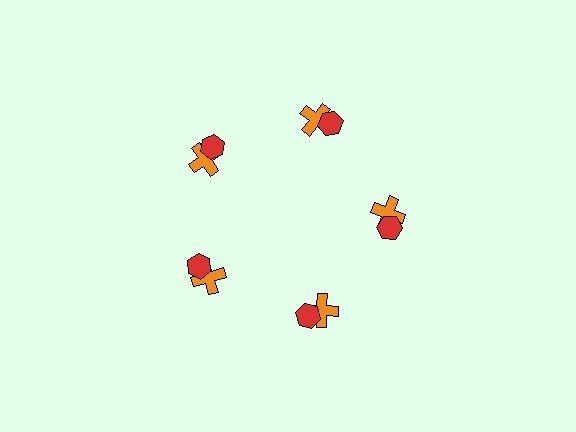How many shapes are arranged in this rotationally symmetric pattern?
There are 10 shapes, arranged in 5 groups of 2.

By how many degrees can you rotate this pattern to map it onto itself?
The pattern maps onto itself every 72 degrees of rotation.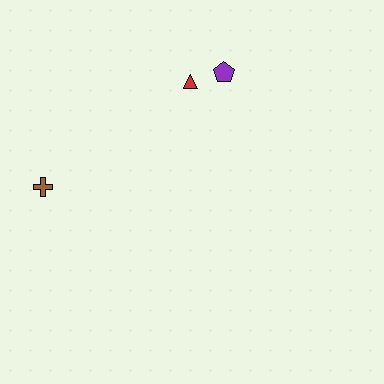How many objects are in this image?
There are 3 objects.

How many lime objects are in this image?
There are no lime objects.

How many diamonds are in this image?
There are no diamonds.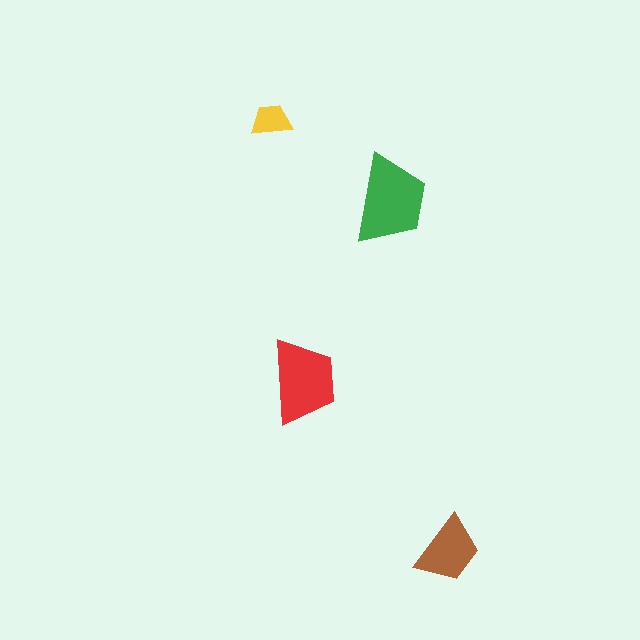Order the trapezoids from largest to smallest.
the green one, the red one, the brown one, the yellow one.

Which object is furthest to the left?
The yellow trapezoid is leftmost.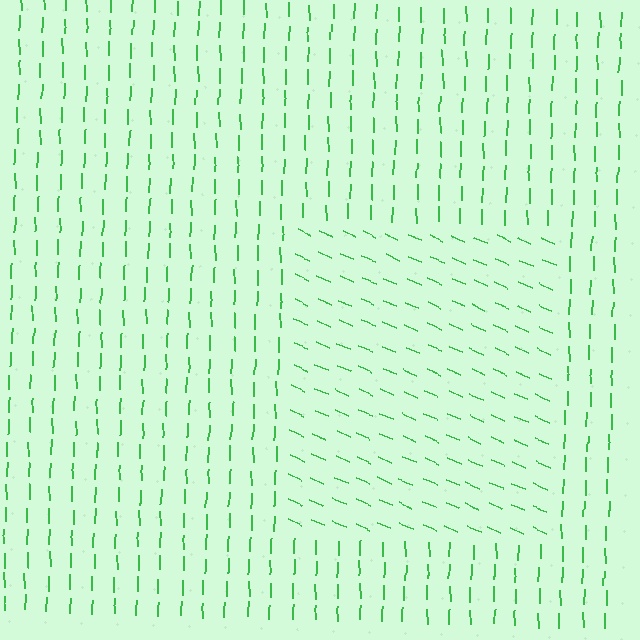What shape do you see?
I see a rectangle.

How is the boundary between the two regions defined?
The boundary is defined purely by a change in line orientation (approximately 67 degrees difference). All lines are the same color and thickness.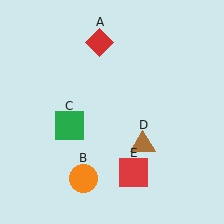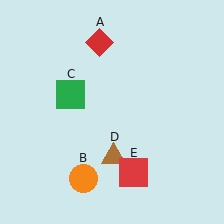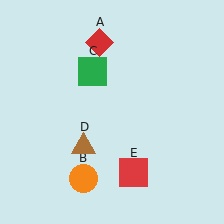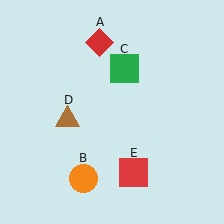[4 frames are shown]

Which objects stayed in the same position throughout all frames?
Red diamond (object A) and orange circle (object B) and red square (object E) remained stationary.